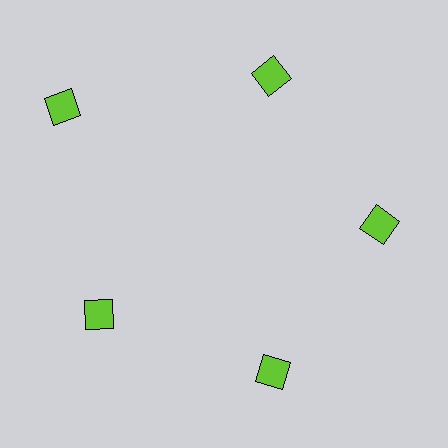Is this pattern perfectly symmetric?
No. The 5 lime squares are arranged in a ring, but one element near the 10 o'clock position is pushed outward from the center, breaking the 5-fold rotational symmetry.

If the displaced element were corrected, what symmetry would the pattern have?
It would have 5-fold rotational symmetry — the pattern would map onto itself every 72 degrees.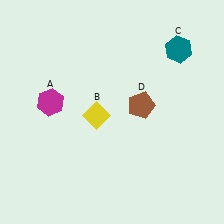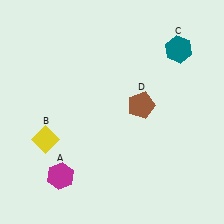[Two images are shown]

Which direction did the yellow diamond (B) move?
The yellow diamond (B) moved left.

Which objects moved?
The objects that moved are: the magenta hexagon (A), the yellow diamond (B).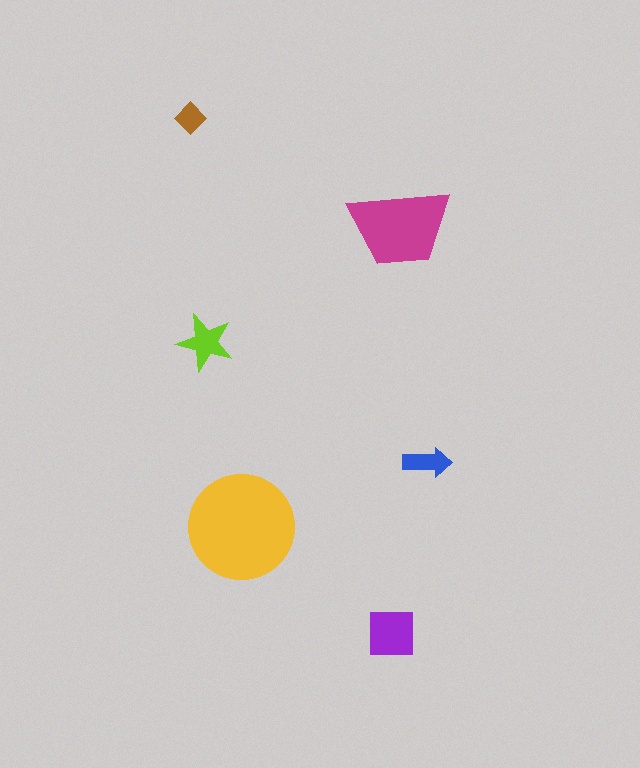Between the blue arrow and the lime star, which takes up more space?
The lime star.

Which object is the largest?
The yellow circle.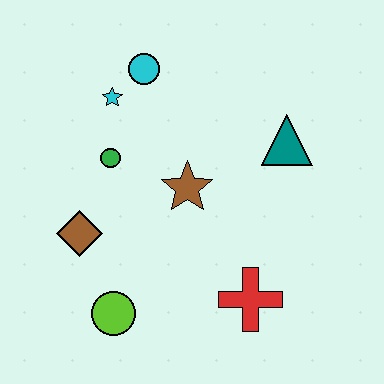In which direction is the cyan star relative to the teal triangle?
The cyan star is to the left of the teal triangle.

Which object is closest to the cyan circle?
The cyan star is closest to the cyan circle.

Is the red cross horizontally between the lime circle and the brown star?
No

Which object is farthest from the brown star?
The lime circle is farthest from the brown star.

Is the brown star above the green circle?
No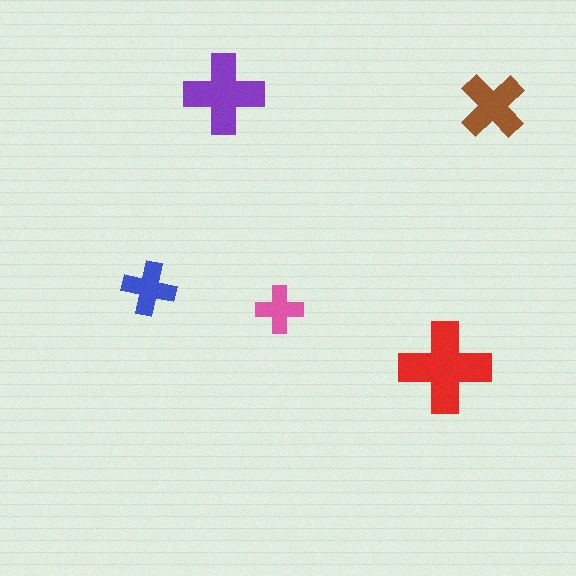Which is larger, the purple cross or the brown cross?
The purple one.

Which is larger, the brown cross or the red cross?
The red one.